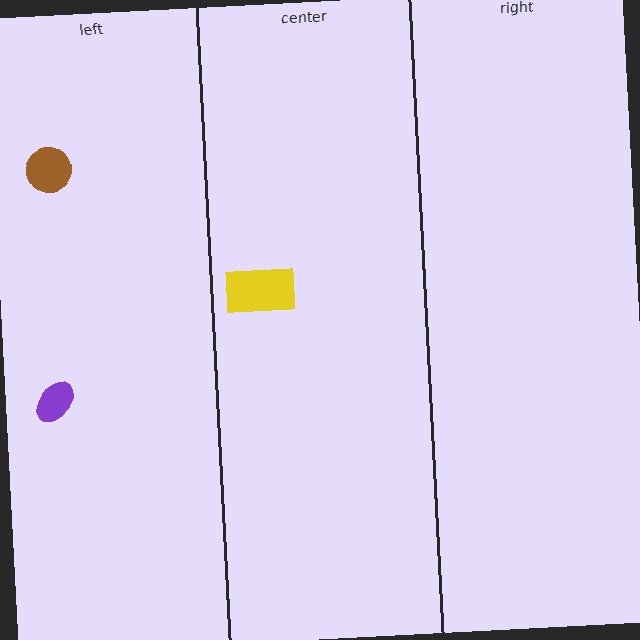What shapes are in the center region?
The yellow rectangle.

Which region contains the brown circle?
The left region.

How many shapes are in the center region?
1.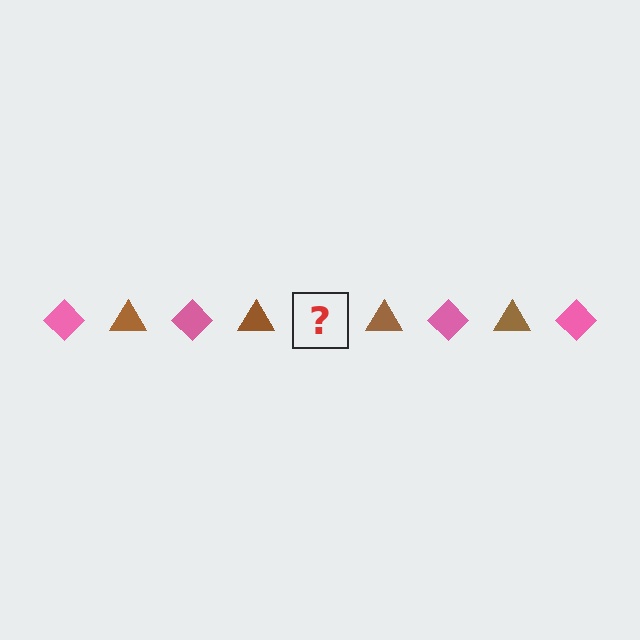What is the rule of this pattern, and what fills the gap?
The rule is that the pattern alternates between pink diamond and brown triangle. The gap should be filled with a pink diamond.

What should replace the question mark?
The question mark should be replaced with a pink diamond.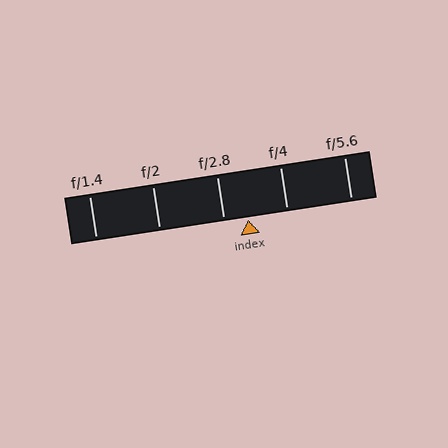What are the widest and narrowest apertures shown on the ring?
The widest aperture shown is f/1.4 and the narrowest is f/5.6.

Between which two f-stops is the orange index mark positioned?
The index mark is between f/2.8 and f/4.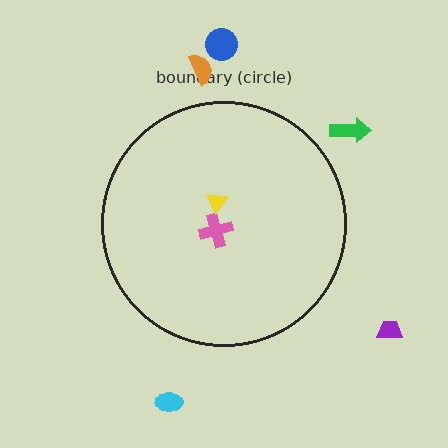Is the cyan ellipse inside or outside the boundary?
Outside.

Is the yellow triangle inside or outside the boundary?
Inside.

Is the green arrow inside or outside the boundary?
Outside.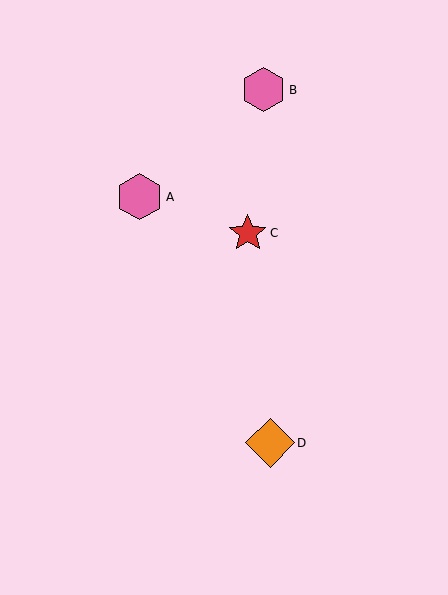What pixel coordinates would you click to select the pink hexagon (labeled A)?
Click at (140, 197) to select the pink hexagon A.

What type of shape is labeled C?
Shape C is a red star.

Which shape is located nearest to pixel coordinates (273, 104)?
The pink hexagon (labeled B) at (263, 90) is nearest to that location.